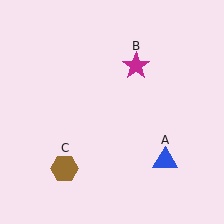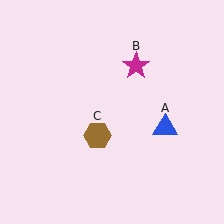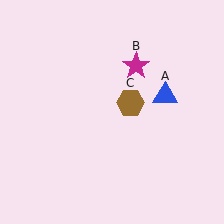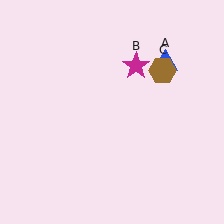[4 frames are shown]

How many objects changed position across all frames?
2 objects changed position: blue triangle (object A), brown hexagon (object C).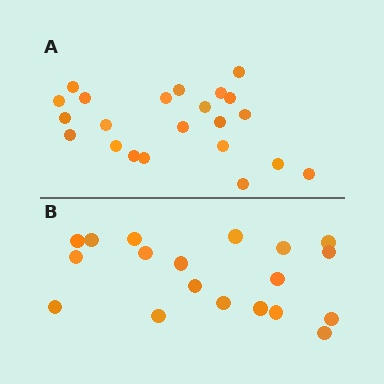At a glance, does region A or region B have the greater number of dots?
Region A (the top region) has more dots.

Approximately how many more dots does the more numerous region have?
Region A has just a few more — roughly 2 or 3 more dots than region B.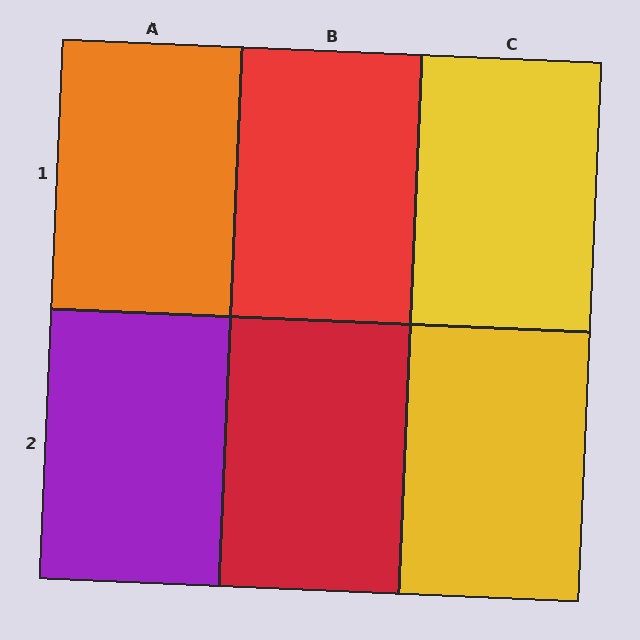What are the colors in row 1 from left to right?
Orange, red, yellow.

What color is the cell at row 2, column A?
Purple.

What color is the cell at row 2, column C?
Yellow.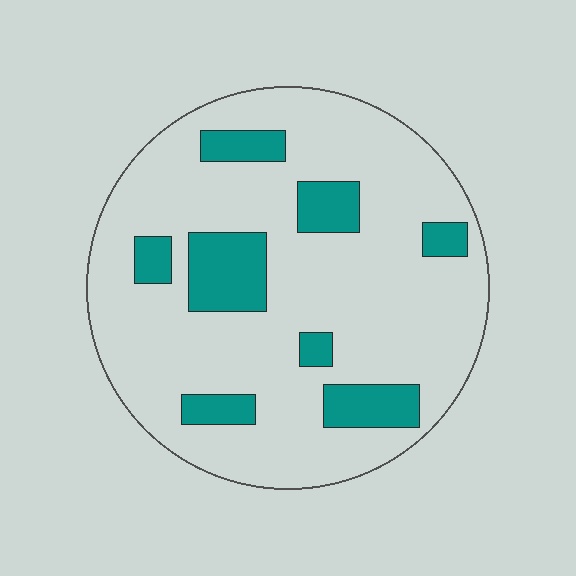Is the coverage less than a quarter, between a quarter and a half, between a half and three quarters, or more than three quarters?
Less than a quarter.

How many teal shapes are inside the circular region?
8.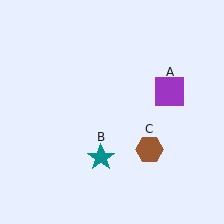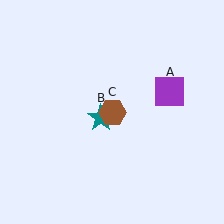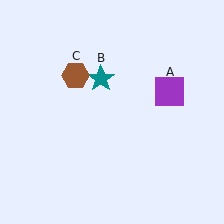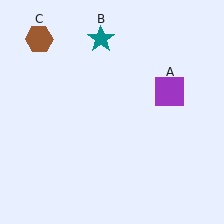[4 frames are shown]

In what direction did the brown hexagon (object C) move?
The brown hexagon (object C) moved up and to the left.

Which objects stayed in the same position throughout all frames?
Purple square (object A) remained stationary.